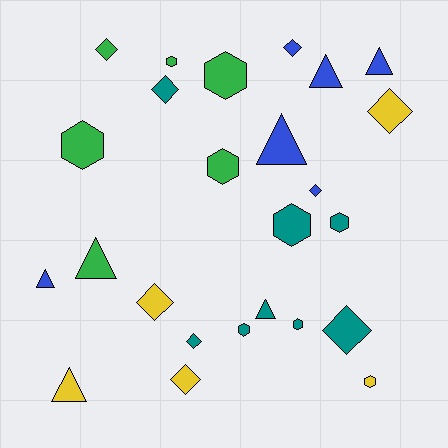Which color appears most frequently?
Teal, with 8 objects.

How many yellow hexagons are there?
There is 1 yellow hexagon.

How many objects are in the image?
There are 25 objects.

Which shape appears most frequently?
Hexagon, with 9 objects.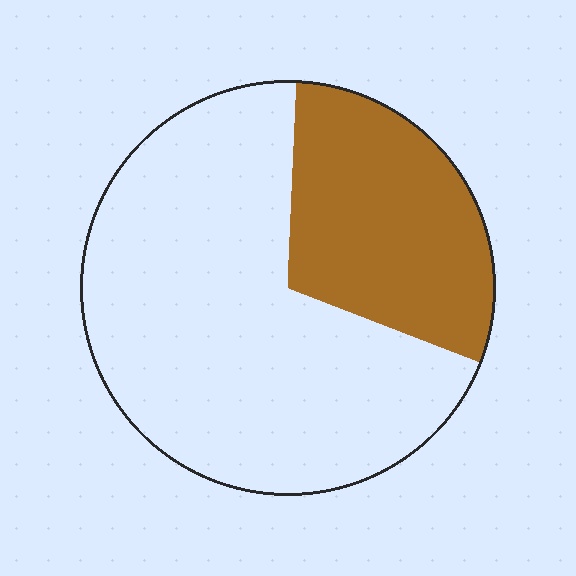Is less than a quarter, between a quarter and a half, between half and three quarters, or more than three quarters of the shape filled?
Between a quarter and a half.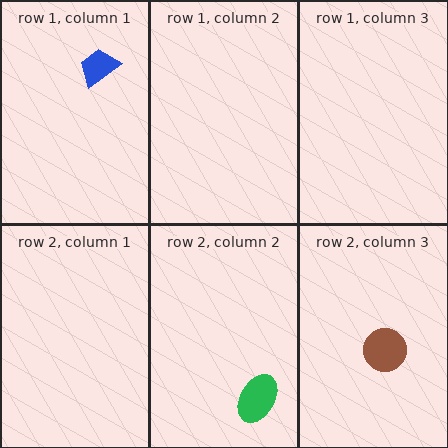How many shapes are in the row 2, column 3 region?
1.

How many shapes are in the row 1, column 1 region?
1.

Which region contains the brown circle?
The row 2, column 3 region.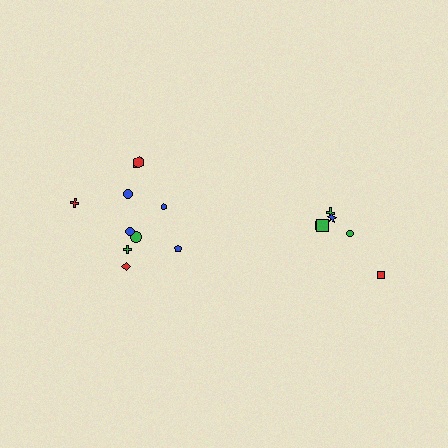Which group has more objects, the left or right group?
The left group.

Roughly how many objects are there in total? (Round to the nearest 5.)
Roughly 15 objects in total.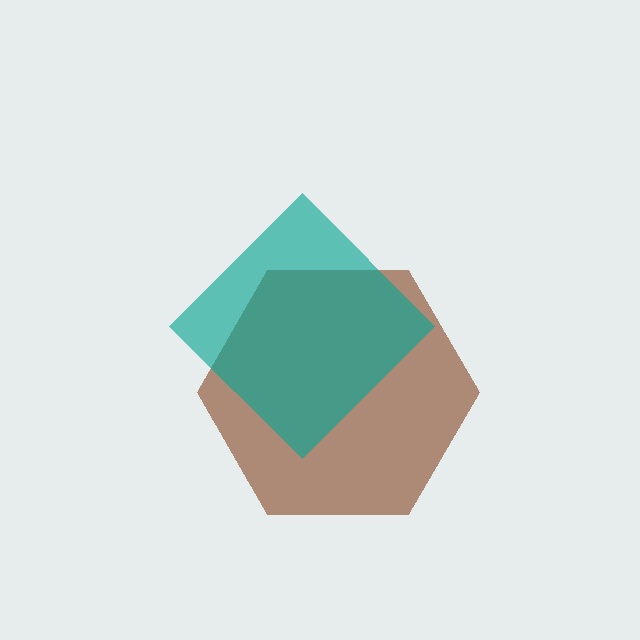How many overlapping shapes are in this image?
There are 2 overlapping shapes in the image.